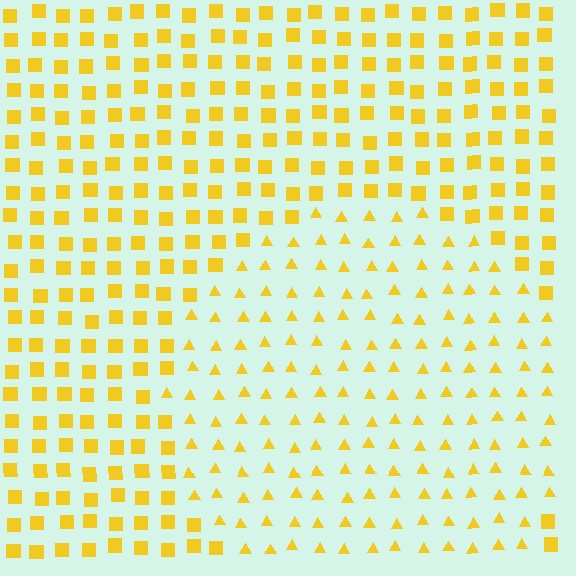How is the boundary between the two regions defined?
The boundary is defined by a change in element shape: triangles inside vs. squares outside. All elements share the same color and spacing.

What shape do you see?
I see a circle.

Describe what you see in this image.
The image is filled with small yellow elements arranged in a uniform grid. A circle-shaped region contains triangles, while the surrounding area contains squares. The boundary is defined purely by the change in element shape.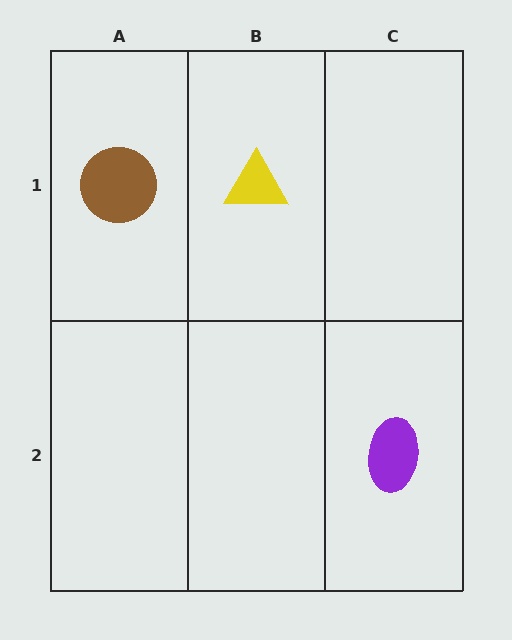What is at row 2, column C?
A purple ellipse.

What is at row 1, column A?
A brown circle.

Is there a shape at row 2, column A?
No, that cell is empty.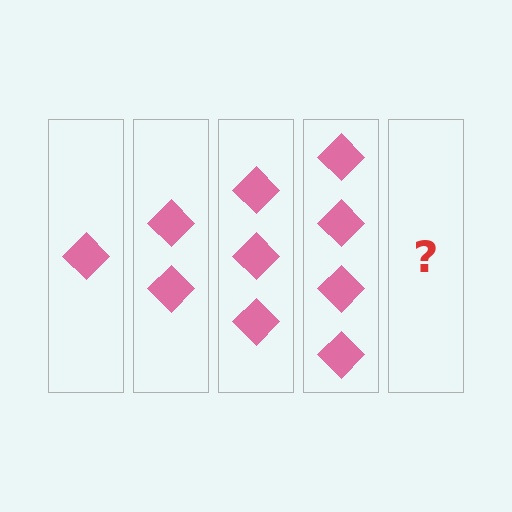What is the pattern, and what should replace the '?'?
The pattern is that each step adds one more diamond. The '?' should be 5 diamonds.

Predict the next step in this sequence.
The next step is 5 diamonds.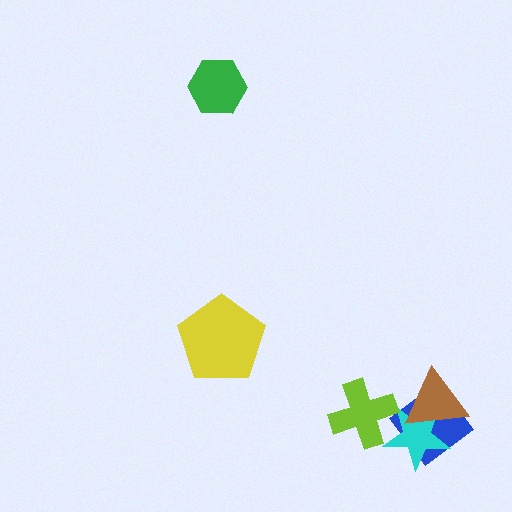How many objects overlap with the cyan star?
3 objects overlap with the cyan star.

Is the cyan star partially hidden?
Yes, it is partially covered by another shape.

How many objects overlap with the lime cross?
1 object overlaps with the lime cross.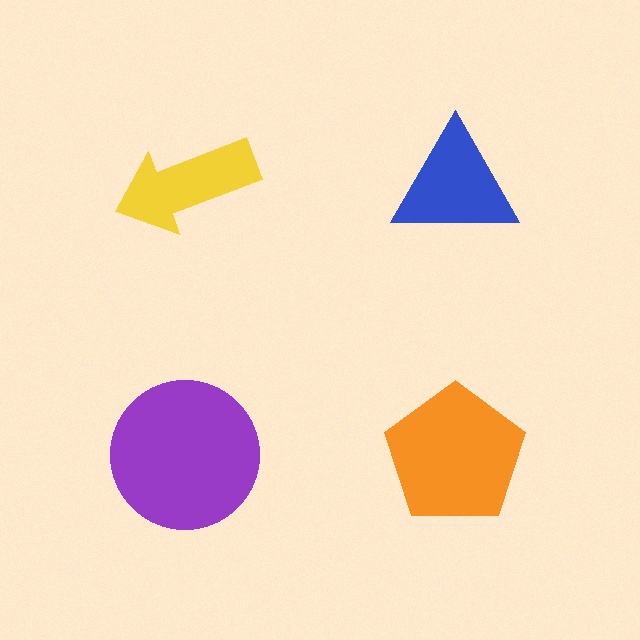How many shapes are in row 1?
2 shapes.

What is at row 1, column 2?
A blue triangle.